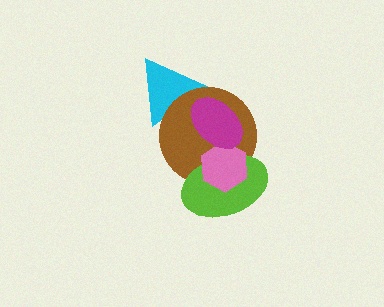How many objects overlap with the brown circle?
4 objects overlap with the brown circle.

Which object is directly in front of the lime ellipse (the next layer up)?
The pink hexagon is directly in front of the lime ellipse.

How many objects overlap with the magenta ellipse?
4 objects overlap with the magenta ellipse.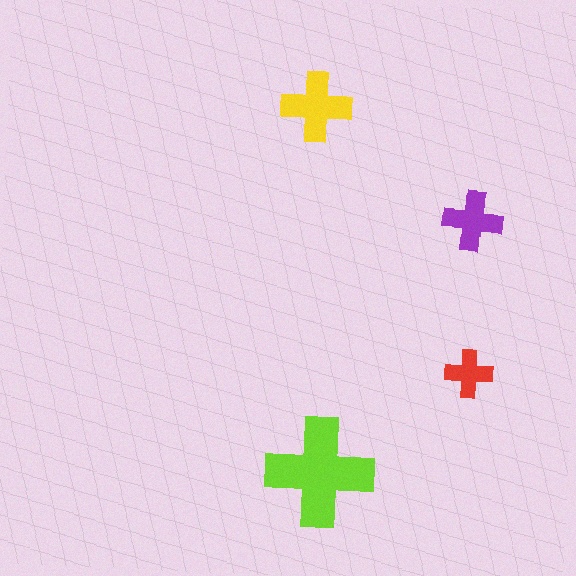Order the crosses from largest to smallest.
the lime one, the yellow one, the purple one, the red one.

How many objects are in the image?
There are 4 objects in the image.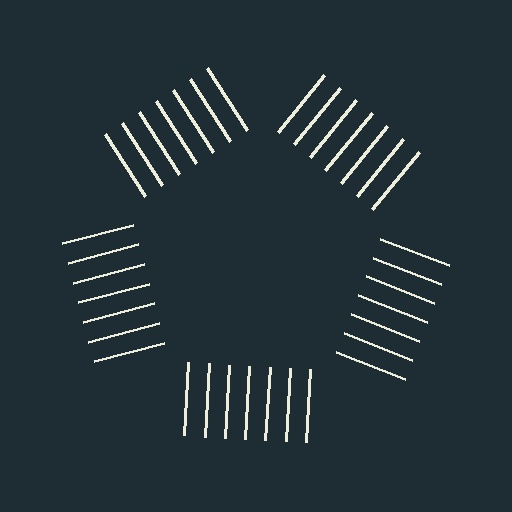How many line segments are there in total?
35 — 7 along each of the 5 edges.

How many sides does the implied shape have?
5 sides — the line-ends trace a pentagon.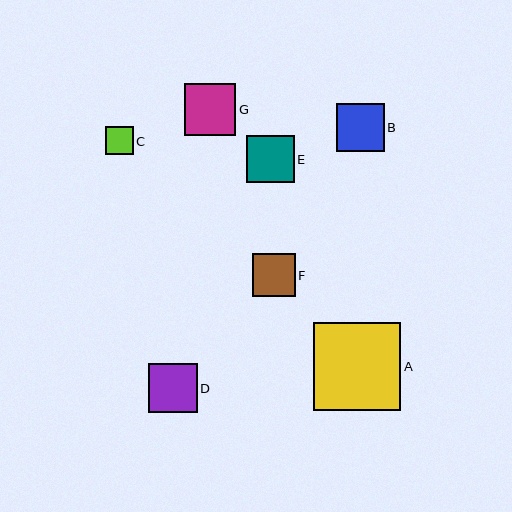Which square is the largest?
Square A is the largest with a size of approximately 88 pixels.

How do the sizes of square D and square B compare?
Square D and square B are approximately the same size.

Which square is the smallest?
Square C is the smallest with a size of approximately 28 pixels.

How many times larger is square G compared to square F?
Square G is approximately 1.2 times the size of square F.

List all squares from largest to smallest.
From largest to smallest: A, G, D, B, E, F, C.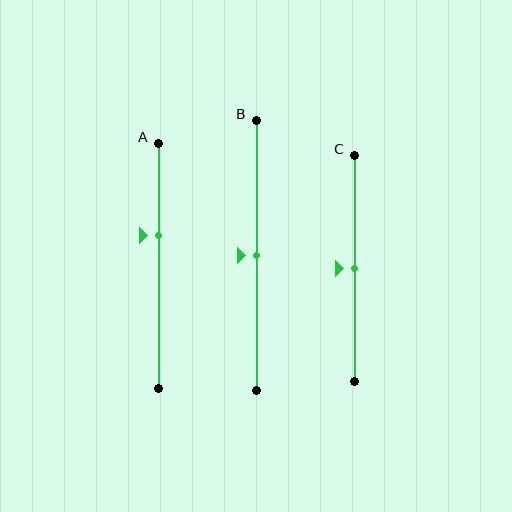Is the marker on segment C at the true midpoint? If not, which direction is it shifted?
Yes, the marker on segment C is at the true midpoint.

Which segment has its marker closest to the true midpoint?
Segment B has its marker closest to the true midpoint.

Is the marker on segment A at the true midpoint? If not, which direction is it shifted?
No, the marker on segment A is shifted upward by about 12% of the segment length.